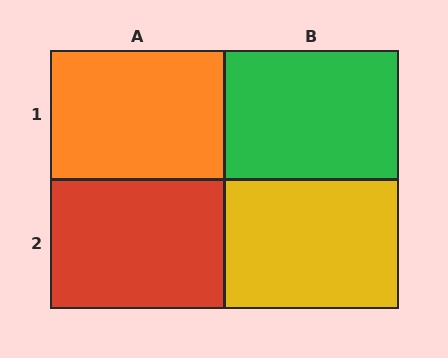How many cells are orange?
1 cell is orange.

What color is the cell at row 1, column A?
Orange.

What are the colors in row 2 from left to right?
Red, yellow.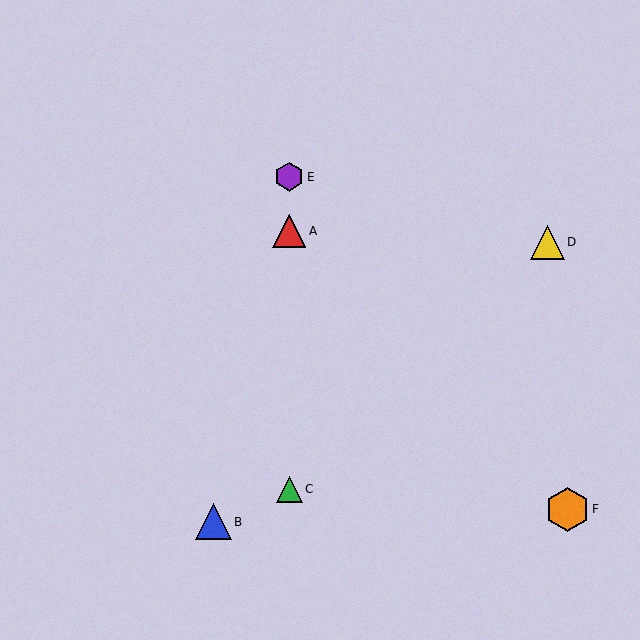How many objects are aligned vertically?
3 objects (A, C, E) are aligned vertically.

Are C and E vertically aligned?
Yes, both are at x≈289.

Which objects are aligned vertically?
Objects A, C, E are aligned vertically.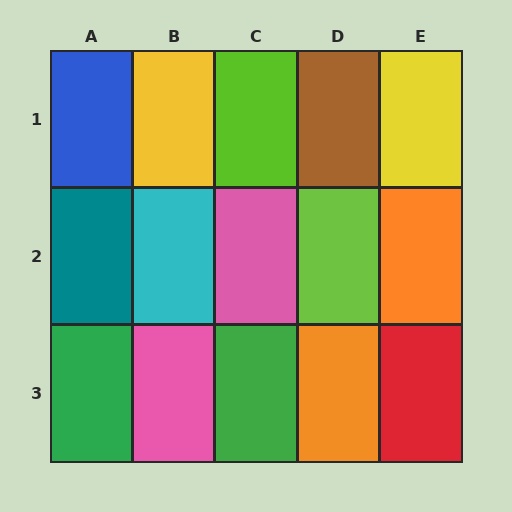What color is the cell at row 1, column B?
Yellow.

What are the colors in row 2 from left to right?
Teal, cyan, pink, lime, orange.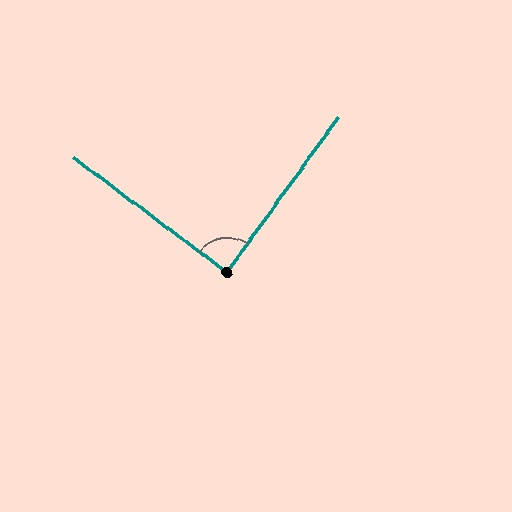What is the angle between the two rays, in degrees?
Approximately 89 degrees.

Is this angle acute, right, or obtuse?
It is approximately a right angle.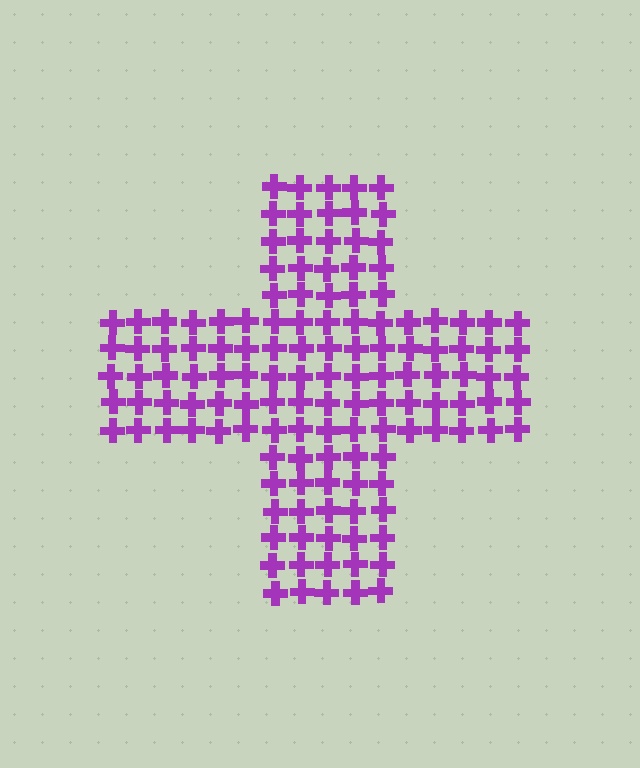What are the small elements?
The small elements are crosses.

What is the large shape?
The large shape is a cross.